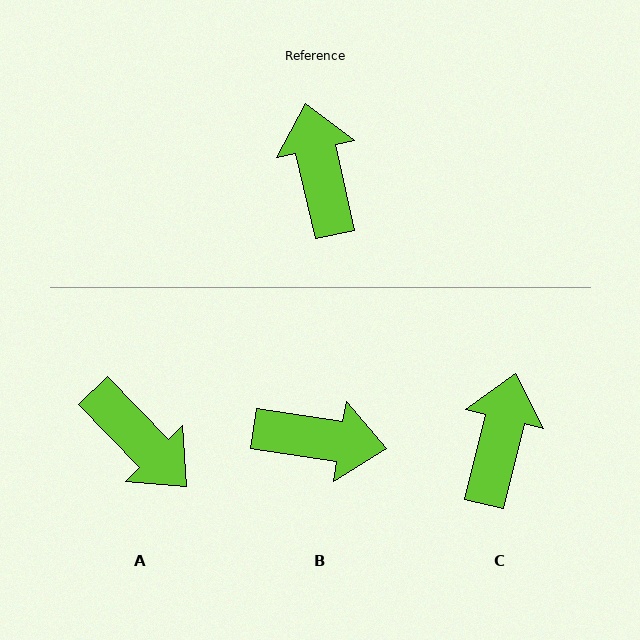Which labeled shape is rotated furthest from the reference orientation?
A, about 148 degrees away.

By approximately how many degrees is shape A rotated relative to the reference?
Approximately 148 degrees clockwise.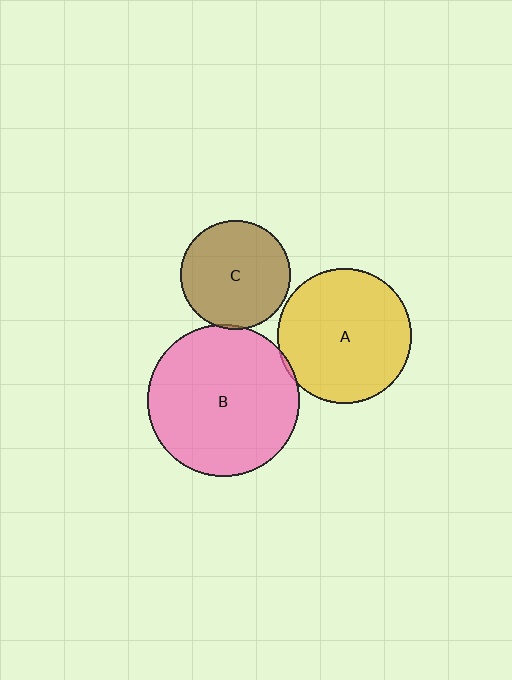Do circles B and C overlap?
Yes.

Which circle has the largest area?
Circle B (pink).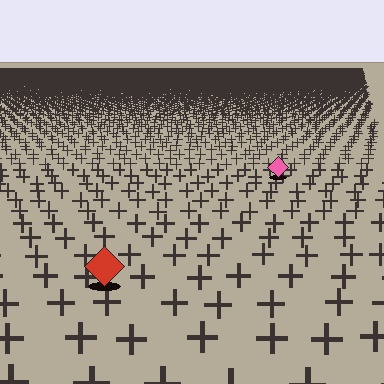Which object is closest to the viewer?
The red diamond is closest. The texture marks near it are larger and more spread out.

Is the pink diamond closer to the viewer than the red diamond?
No. The red diamond is closer — you can tell from the texture gradient: the ground texture is coarser near it.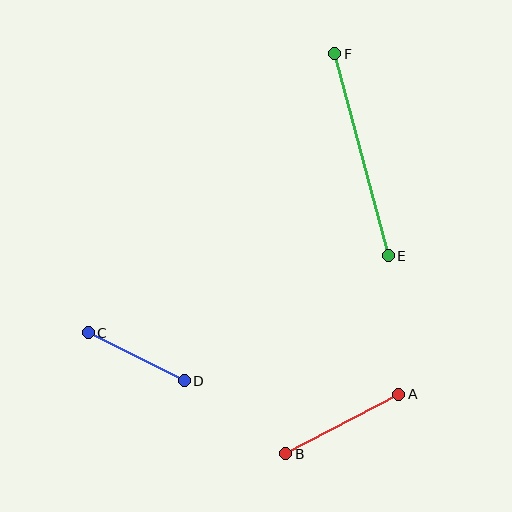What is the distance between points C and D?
The distance is approximately 107 pixels.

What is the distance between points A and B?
The distance is approximately 128 pixels.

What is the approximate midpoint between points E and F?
The midpoint is at approximately (361, 155) pixels.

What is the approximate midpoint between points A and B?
The midpoint is at approximately (342, 424) pixels.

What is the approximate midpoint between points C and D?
The midpoint is at approximately (136, 357) pixels.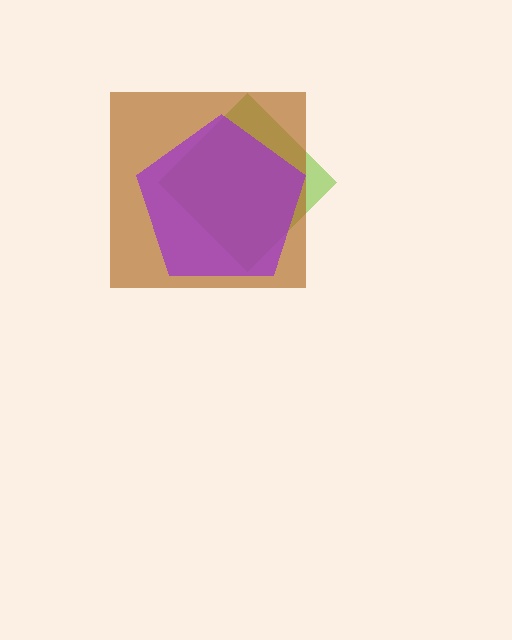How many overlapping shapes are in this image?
There are 3 overlapping shapes in the image.